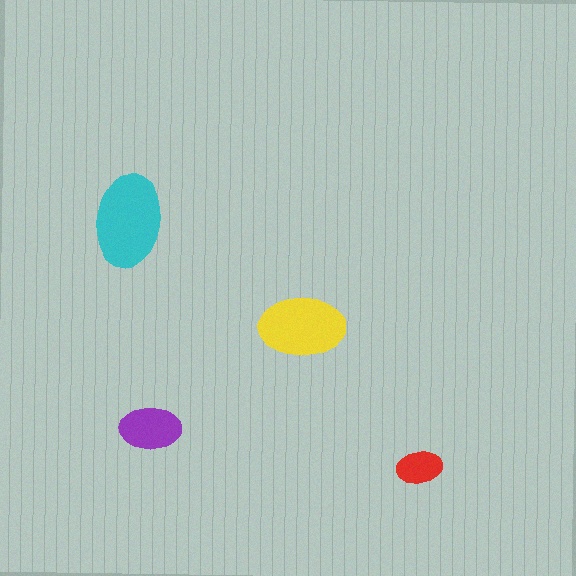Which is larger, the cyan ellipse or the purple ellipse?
The cyan one.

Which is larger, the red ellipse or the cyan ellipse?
The cyan one.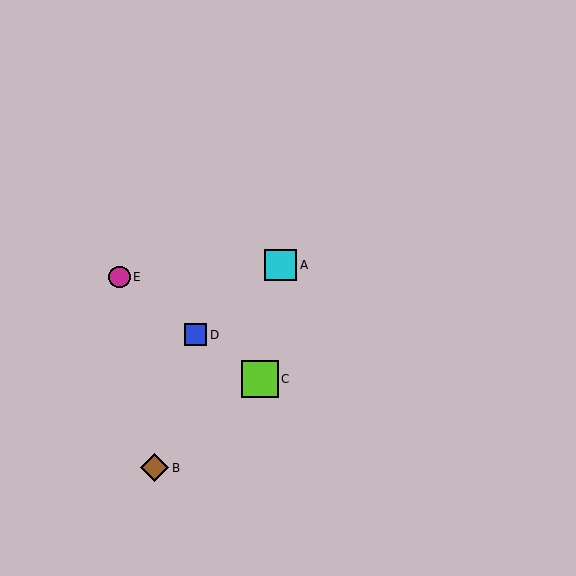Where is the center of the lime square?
The center of the lime square is at (260, 379).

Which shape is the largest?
The lime square (labeled C) is the largest.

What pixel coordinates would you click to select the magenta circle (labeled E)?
Click at (120, 277) to select the magenta circle E.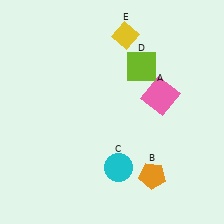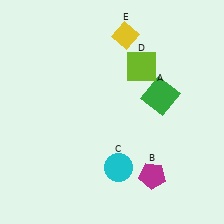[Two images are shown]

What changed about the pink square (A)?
In Image 1, A is pink. In Image 2, it changed to green.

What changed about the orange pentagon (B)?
In Image 1, B is orange. In Image 2, it changed to magenta.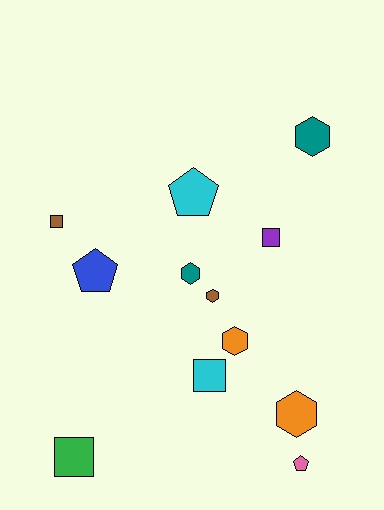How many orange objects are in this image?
There are 2 orange objects.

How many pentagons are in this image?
There are 3 pentagons.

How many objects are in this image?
There are 12 objects.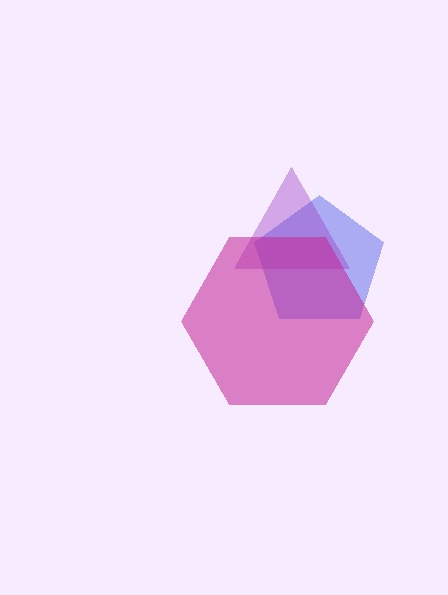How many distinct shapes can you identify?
There are 3 distinct shapes: a blue pentagon, a purple triangle, a magenta hexagon.